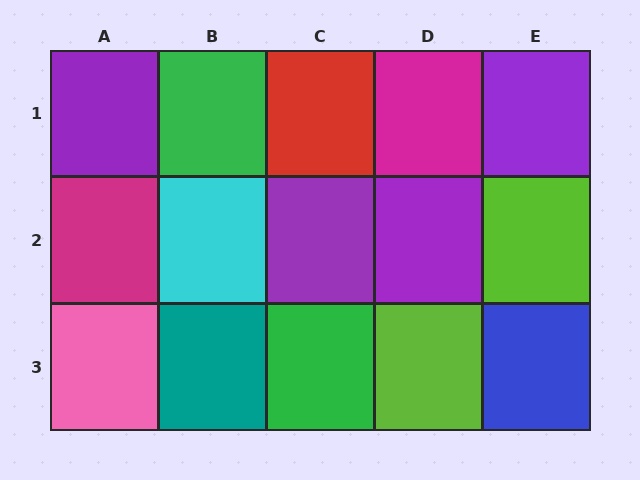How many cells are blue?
1 cell is blue.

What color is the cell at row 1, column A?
Purple.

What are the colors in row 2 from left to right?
Magenta, cyan, purple, purple, lime.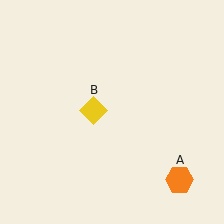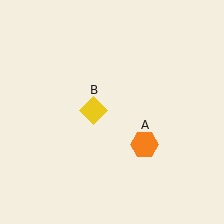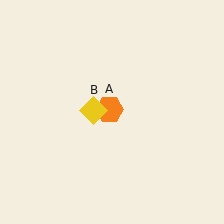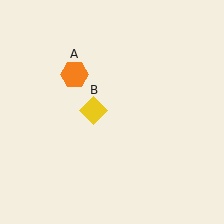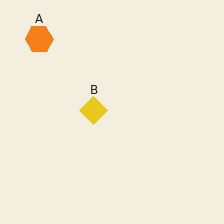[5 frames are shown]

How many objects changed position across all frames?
1 object changed position: orange hexagon (object A).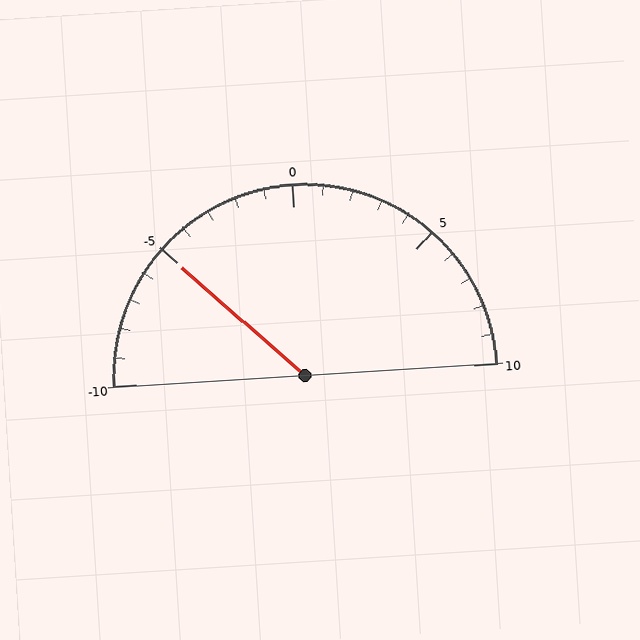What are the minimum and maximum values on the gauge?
The gauge ranges from -10 to 10.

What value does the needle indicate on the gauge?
The needle indicates approximately -5.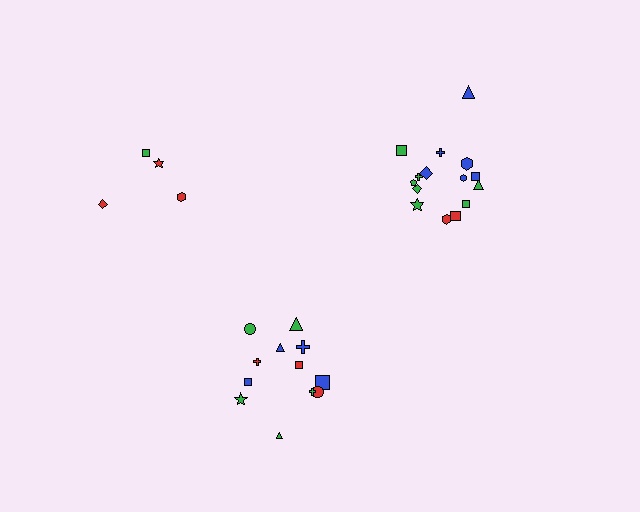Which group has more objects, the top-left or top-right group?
The top-right group.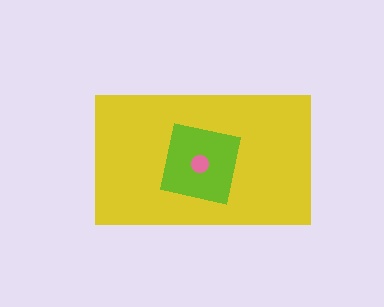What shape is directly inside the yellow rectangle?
The lime square.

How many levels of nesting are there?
3.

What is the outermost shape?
The yellow rectangle.